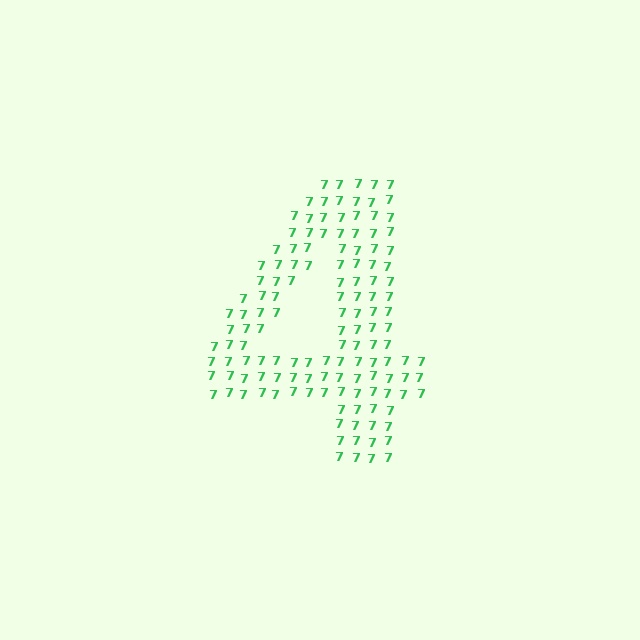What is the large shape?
The large shape is the digit 4.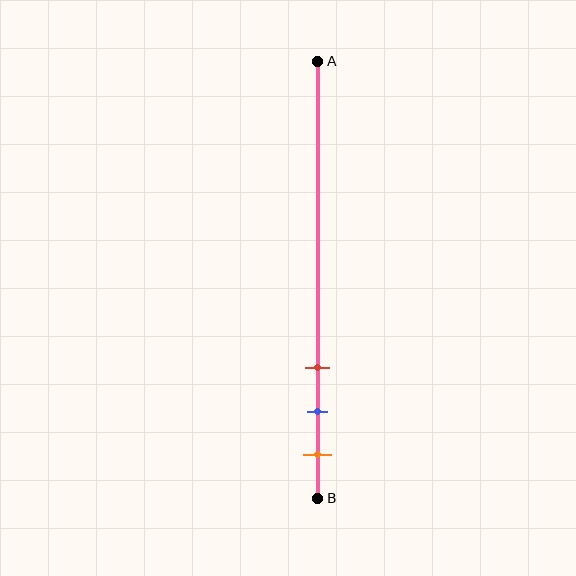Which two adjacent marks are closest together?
The blue and orange marks are the closest adjacent pair.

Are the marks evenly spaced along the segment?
Yes, the marks are approximately evenly spaced.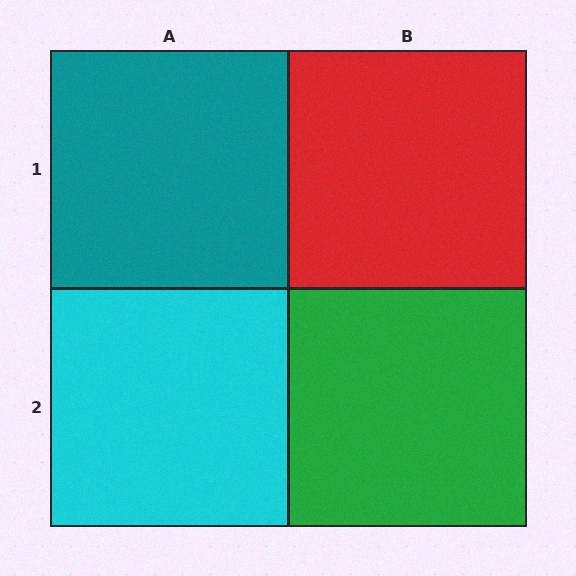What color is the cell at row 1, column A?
Teal.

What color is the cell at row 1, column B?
Red.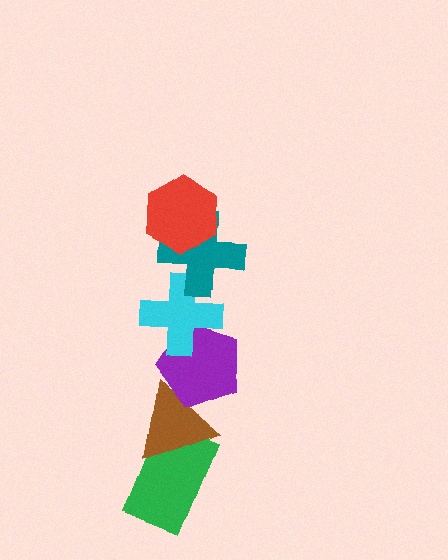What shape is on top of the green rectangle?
The brown triangle is on top of the green rectangle.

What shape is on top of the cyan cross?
The teal cross is on top of the cyan cross.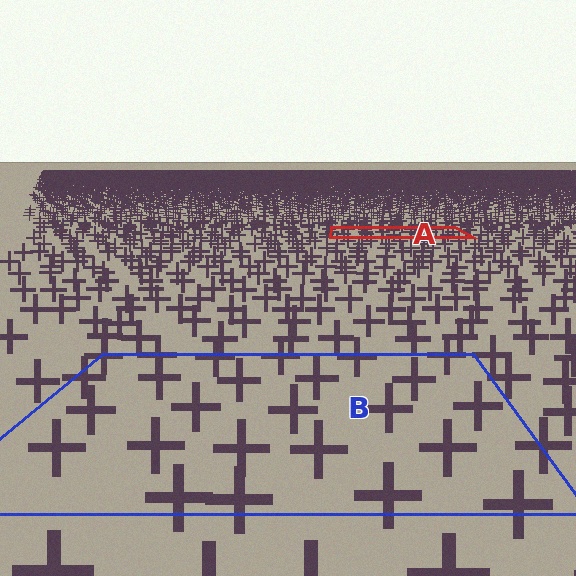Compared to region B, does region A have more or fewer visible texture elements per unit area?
Region A has more texture elements per unit area — they are packed more densely because it is farther away.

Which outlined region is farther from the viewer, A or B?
Region A is farther from the viewer — the texture elements inside it appear smaller and more densely packed.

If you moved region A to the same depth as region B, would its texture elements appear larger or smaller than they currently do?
They would appear larger. At a closer depth, the same texture elements are projected at a bigger on-screen size.